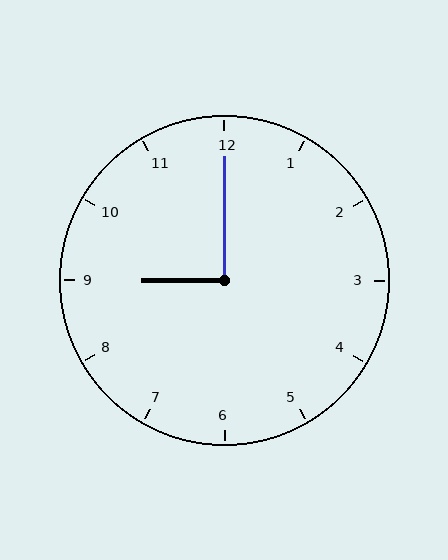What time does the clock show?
9:00.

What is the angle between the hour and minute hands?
Approximately 90 degrees.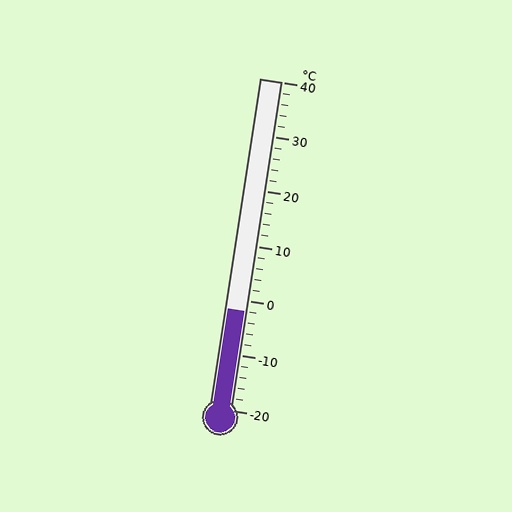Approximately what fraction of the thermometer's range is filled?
The thermometer is filled to approximately 30% of its range.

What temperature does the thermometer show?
The thermometer shows approximately -2°C.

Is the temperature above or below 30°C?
The temperature is below 30°C.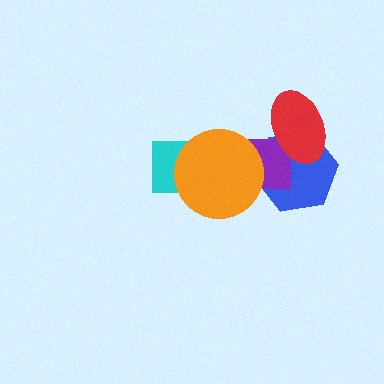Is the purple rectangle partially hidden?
Yes, it is partially covered by another shape.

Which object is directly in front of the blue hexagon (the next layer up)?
The purple rectangle is directly in front of the blue hexagon.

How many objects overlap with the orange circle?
3 objects overlap with the orange circle.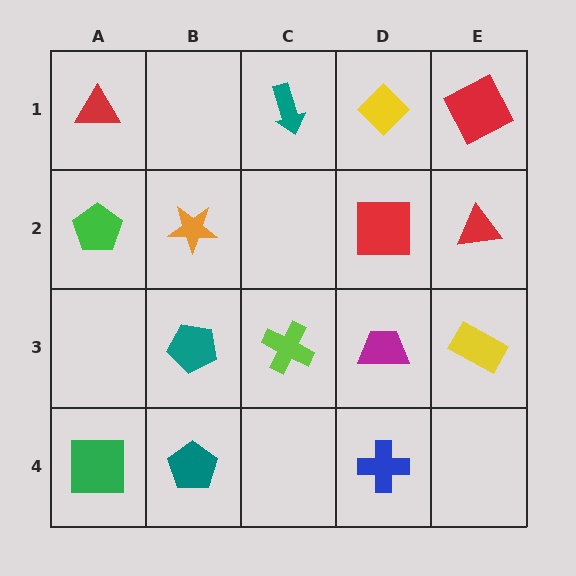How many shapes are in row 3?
4 shapes.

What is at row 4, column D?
A blue cross.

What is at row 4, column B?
A teal pentagon.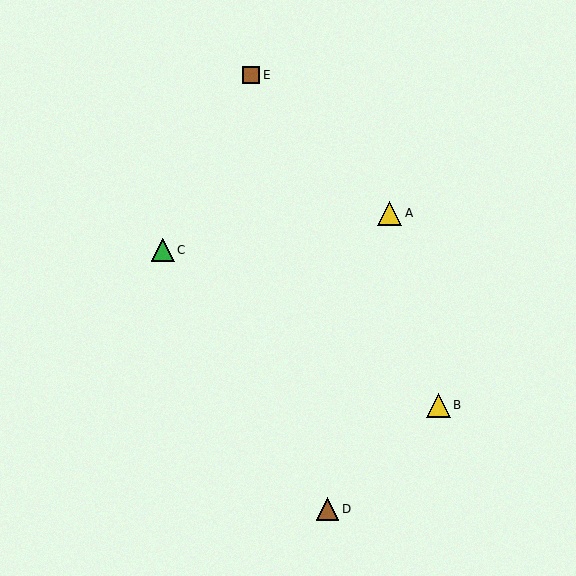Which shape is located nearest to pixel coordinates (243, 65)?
The brown square (labeled E) at (251, 75) is nearest to that location.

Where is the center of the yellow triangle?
The center of the yellow triangle is at (438, 405).